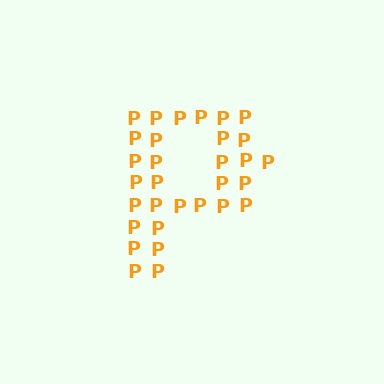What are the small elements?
The small elements are letter P's.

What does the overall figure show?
The overall figure shows the letter P.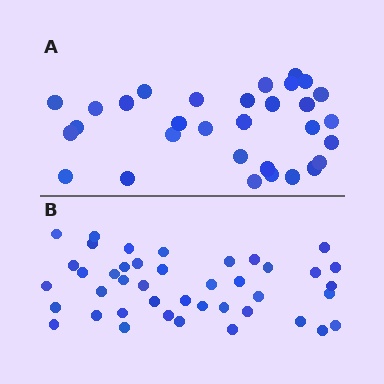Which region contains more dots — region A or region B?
Region B (the bottom region) has more dots.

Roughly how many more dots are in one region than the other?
Region B has roughly 12 or so more dots than region A.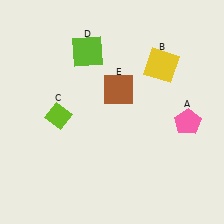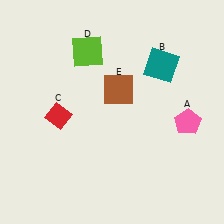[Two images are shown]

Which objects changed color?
B changed from yellow to teal. C changed from lime to red.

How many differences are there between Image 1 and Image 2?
There are 2 differences between the two images.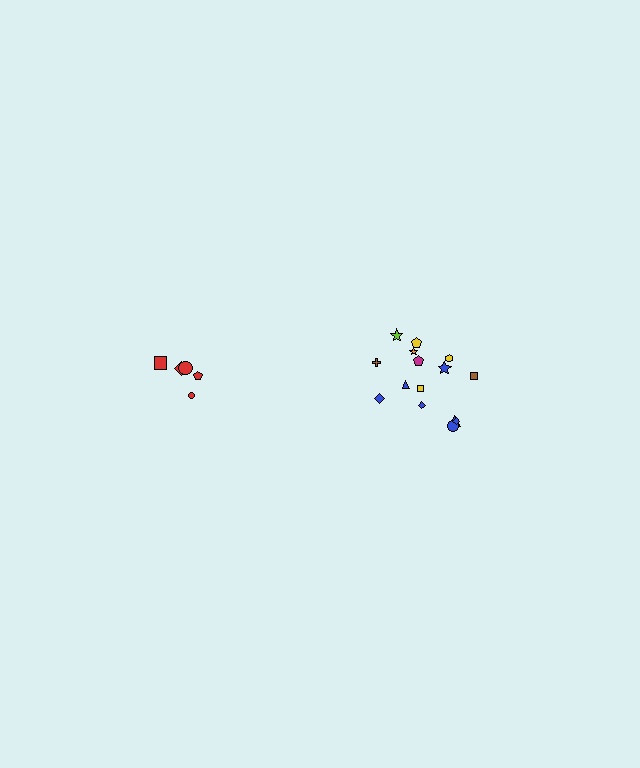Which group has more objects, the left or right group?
The right group.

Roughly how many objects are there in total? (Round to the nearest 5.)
Roughly 20 objects in total.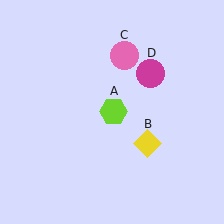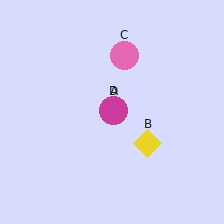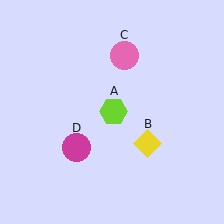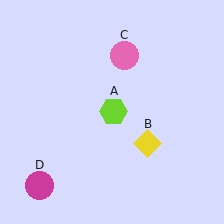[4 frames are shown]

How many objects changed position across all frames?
1 object changed position: magenta circle (object D).